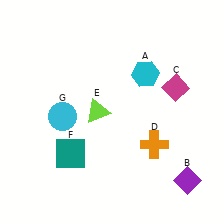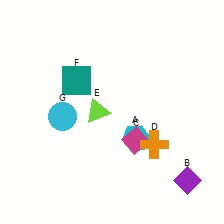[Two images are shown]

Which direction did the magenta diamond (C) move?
The magenta diamond (C) moved down.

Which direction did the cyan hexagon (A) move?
The cyan hexagon (A) moved down.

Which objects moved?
The objects that moved are: the cyan hexagon (A), the magenta diamond (C), the teal square (F).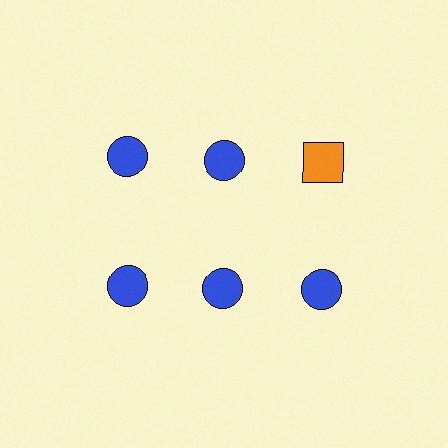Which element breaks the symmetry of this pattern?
The orange square in the top row, center column breaks the symmetry. All other shapes are blue circles.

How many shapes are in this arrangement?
There are 6 shapes arranged in a grid pattern.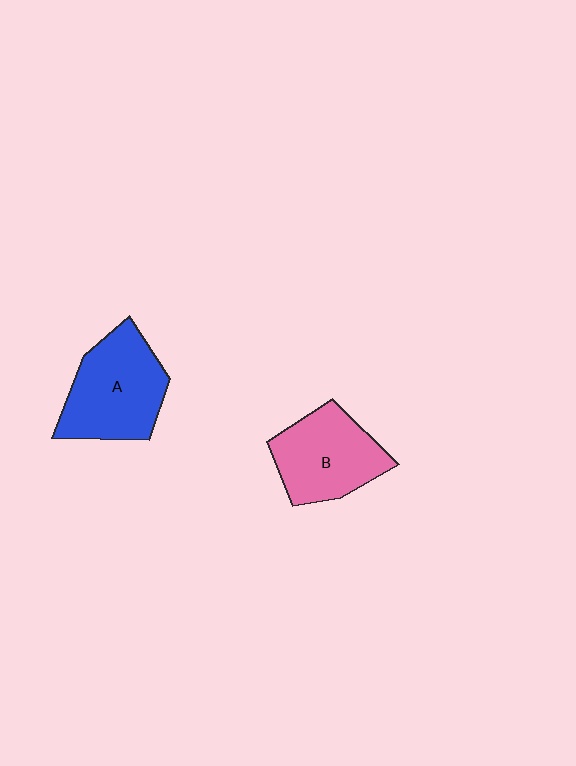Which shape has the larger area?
Shape A (blue).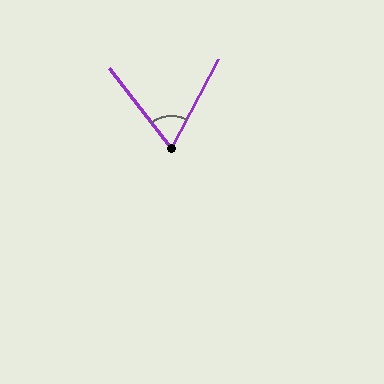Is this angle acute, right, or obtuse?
It is acute.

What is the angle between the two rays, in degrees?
Approximately 66 degrees.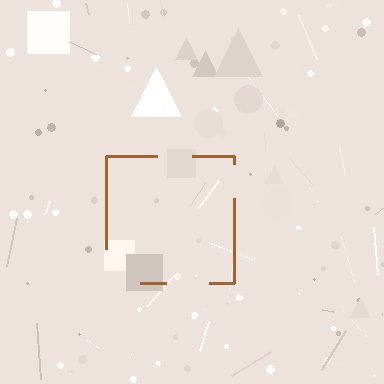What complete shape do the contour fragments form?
The contour fragments form a square.